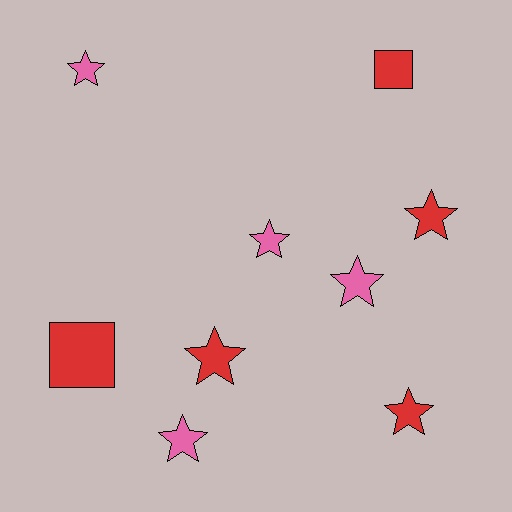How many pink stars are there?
There are 4 pink stars.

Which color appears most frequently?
Red, with 5 objects.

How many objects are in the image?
There are 9 objects.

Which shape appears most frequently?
Star, with 7 objects.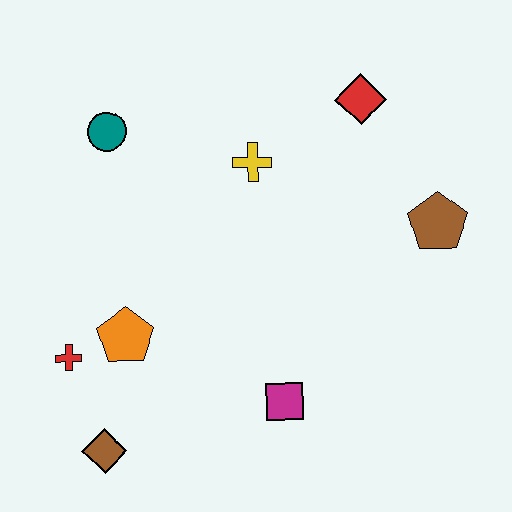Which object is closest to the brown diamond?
The red cross is closest to the brown diamond.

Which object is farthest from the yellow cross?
The brown diamond is farthest from the yellow cross.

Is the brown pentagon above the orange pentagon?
Yes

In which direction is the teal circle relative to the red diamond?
The teal circle is to the left of the red diamond.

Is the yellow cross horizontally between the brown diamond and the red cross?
No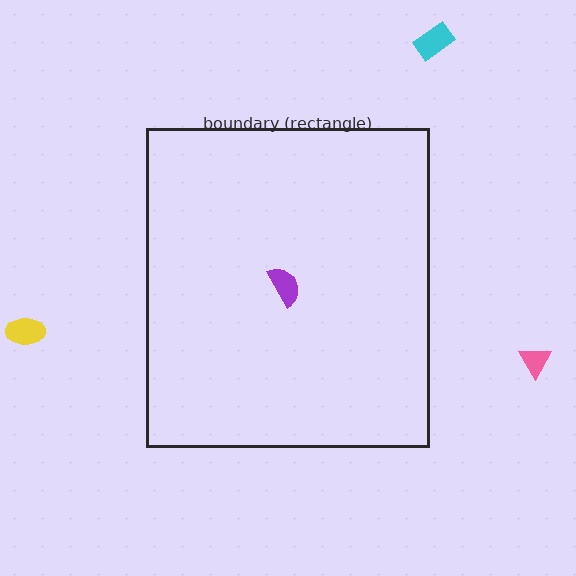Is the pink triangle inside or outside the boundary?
Outside.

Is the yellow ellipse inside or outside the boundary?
Outside.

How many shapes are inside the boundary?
1 inside, 3 outside.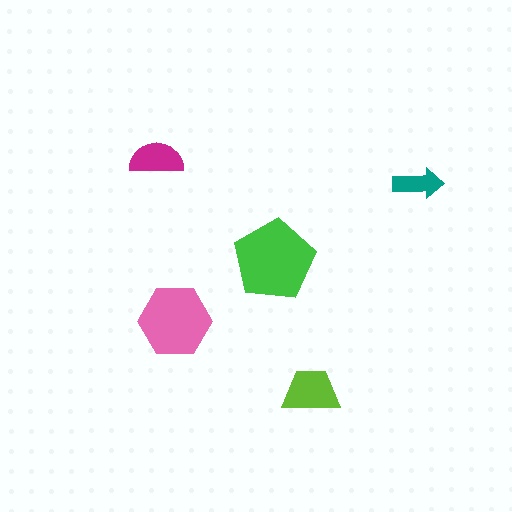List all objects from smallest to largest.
The teal arrow, the magenta semicircle, the lime trapezoid, the pink hexagon, the green pentagon.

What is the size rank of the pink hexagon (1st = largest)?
2nd.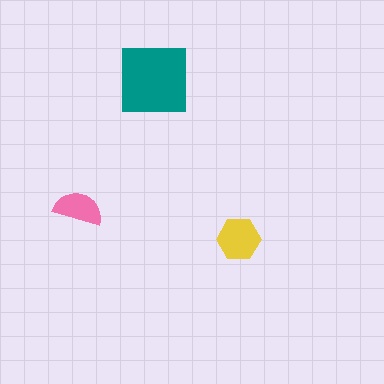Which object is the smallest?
The pink semicircle.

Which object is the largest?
The teal square.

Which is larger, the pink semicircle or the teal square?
The teal square.